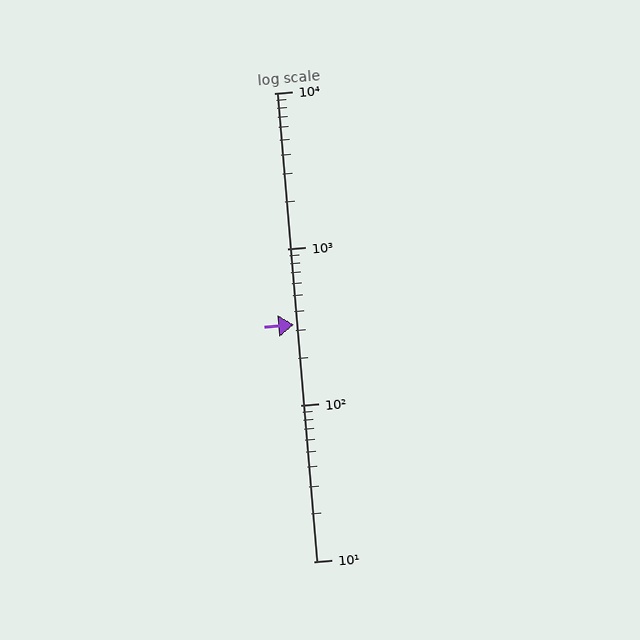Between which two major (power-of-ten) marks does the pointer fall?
The pointer is between 100 and 1000.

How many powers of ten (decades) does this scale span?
The scale spans 3 decades, from 10 to 10000.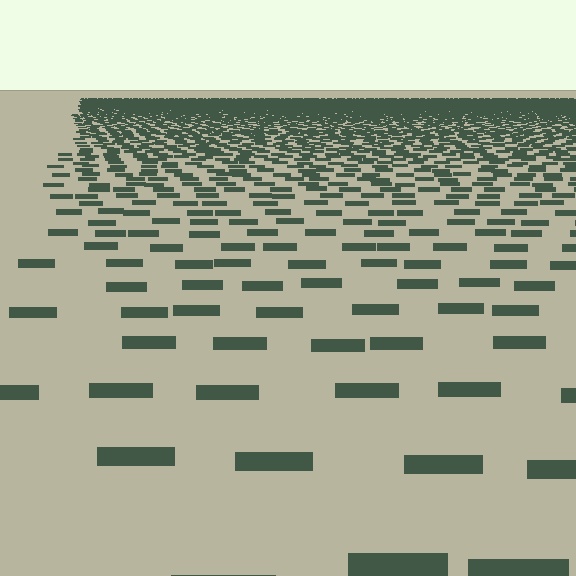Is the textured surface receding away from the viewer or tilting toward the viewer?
The surface is receding away from the viewer. Texture elements get smaller and denser toward the top.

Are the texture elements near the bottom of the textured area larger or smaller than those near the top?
Larger. Near the bottom, elements are closer to the viewer and appear at a bigger on-screen size.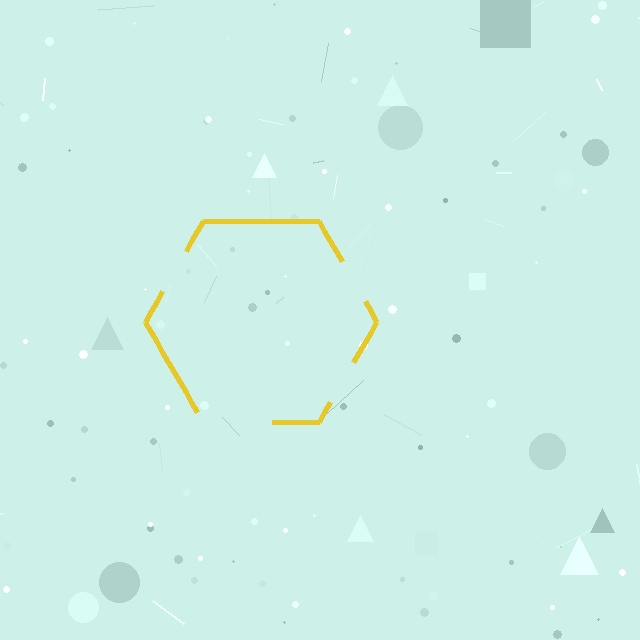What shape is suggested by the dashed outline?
The dashed outline suggests a hexagon.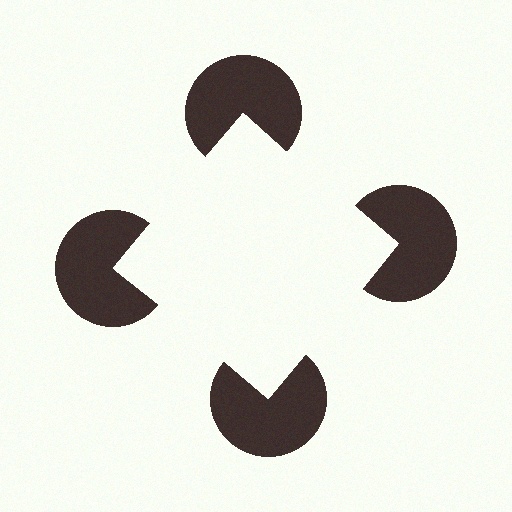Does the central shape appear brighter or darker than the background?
It typically appears slightly brighter than the background, even though no actual brightness change is drawn.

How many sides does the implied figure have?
4 sides.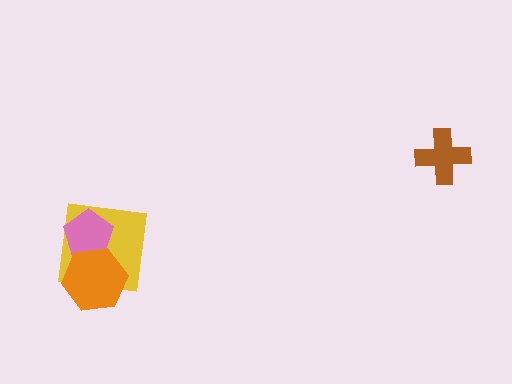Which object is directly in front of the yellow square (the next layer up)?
The pink pentagon is directly in front of the yellow square.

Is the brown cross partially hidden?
No, no other shape covers it.